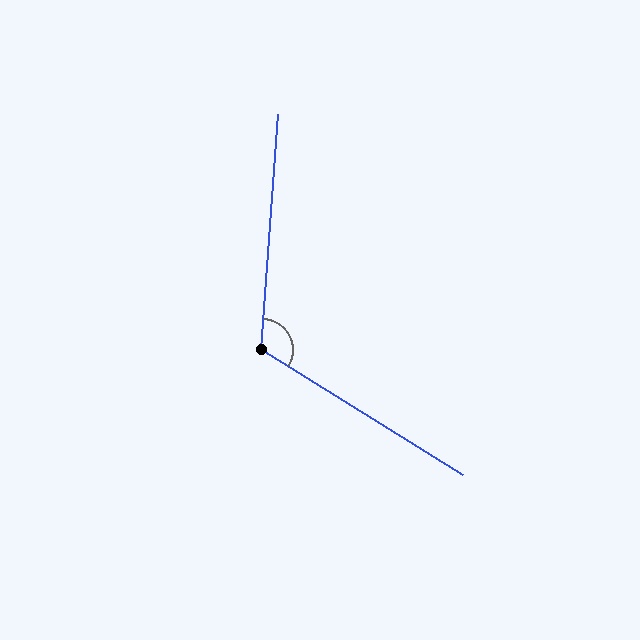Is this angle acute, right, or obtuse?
It is obtuse.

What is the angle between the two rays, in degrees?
Approximately 118 degrees.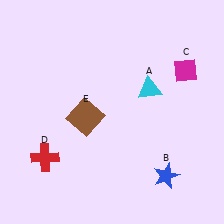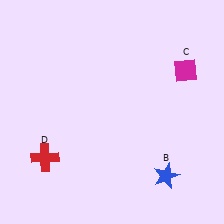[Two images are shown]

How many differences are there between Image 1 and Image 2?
There are 2 differences between the two images.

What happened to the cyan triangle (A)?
The cyan triangle (A) was removed in Image 2. It was in the top-right area of Image 1.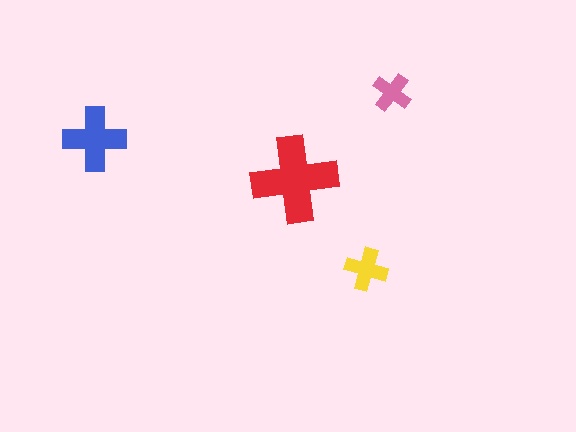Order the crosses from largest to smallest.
the red one, the blue one, the yellow one, the pink one.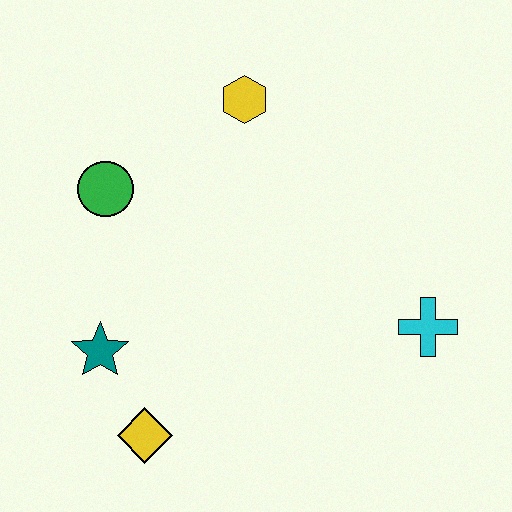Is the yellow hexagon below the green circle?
No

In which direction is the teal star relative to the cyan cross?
The teal star is to the left of the cyan cross.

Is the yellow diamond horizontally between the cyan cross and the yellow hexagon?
No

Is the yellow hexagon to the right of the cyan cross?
No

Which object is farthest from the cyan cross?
The green circle is farthest from the cyan cross.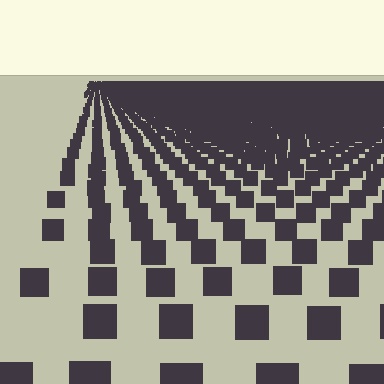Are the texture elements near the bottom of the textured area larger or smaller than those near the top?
Larger. Near the bottom, elements are closer to the viewer and appear at a bigger on-screen size.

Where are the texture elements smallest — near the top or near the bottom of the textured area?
Near the top.